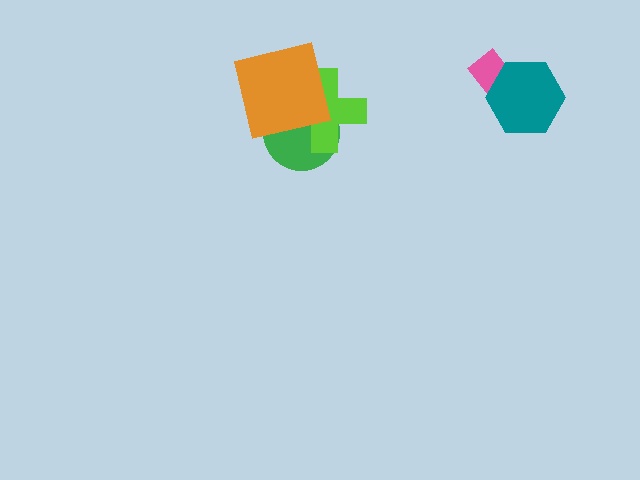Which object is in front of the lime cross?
The orange square is in front of the lime cross.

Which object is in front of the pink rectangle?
The teal hexagon is in front of the pink rectangle.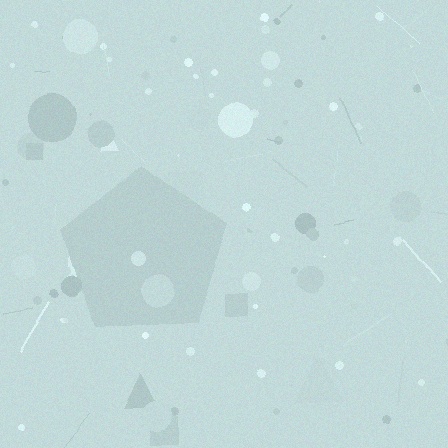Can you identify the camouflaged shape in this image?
The camouflaged shape is a pentagon.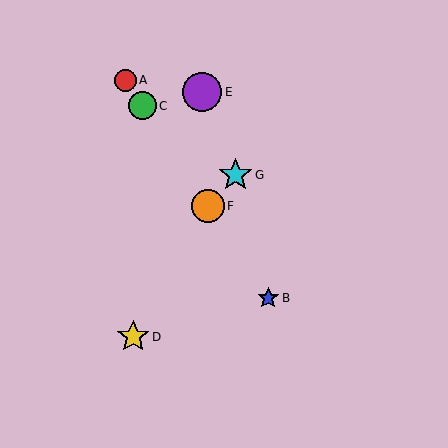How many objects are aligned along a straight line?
4 objects (A, B, C, F) are aligned along a straight line.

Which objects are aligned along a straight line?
Objects A, B, C, F are aligned along a straight line.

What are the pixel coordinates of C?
Object C is at (142, 106).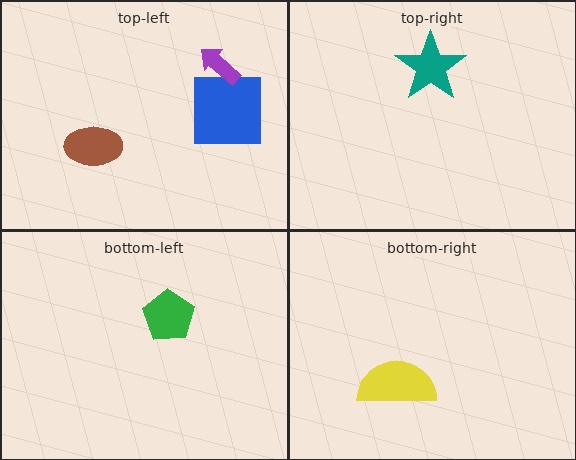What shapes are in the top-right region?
The teal star.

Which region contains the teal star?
The top-right region.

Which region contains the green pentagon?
The bottom-left region.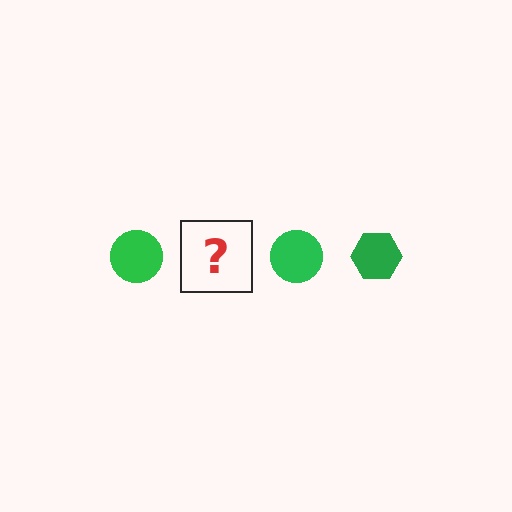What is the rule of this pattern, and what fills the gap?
The rule is that the pattern cycles through circle, hexagon shapes in green. The gap should be filled with a green hexagon.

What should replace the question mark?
The question mark should be replaced with a green hexagon.